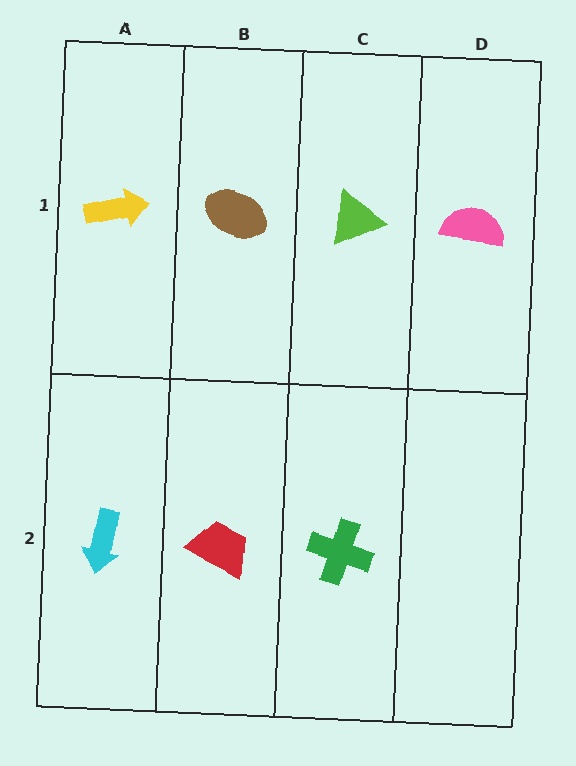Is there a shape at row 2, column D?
No, that cell is empty.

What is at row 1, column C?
A lime triangle.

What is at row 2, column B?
A red trapezoid.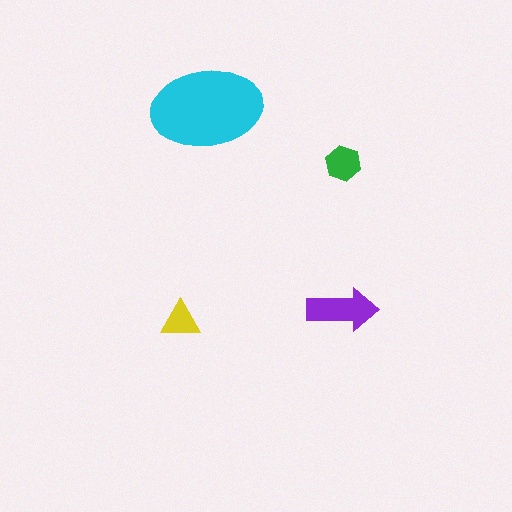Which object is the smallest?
The yellow triangle.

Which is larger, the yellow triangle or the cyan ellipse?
The cyan ellipse.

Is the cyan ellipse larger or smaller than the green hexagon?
Larger.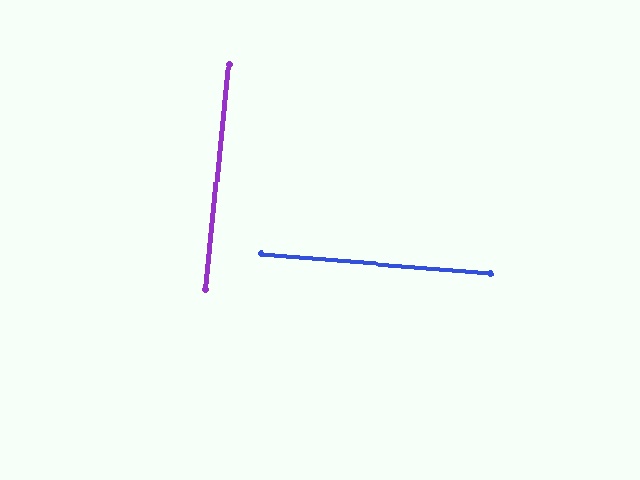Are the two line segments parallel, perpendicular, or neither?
Perpendicular — they meet at approximately 89°.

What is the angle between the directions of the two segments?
Approximately 89 degrees.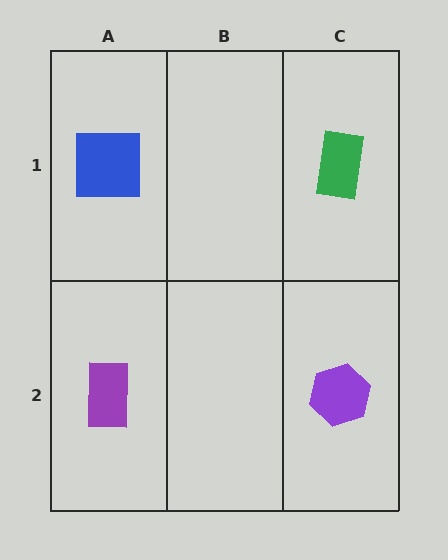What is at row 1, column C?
A green rectangle.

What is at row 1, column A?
A blue square.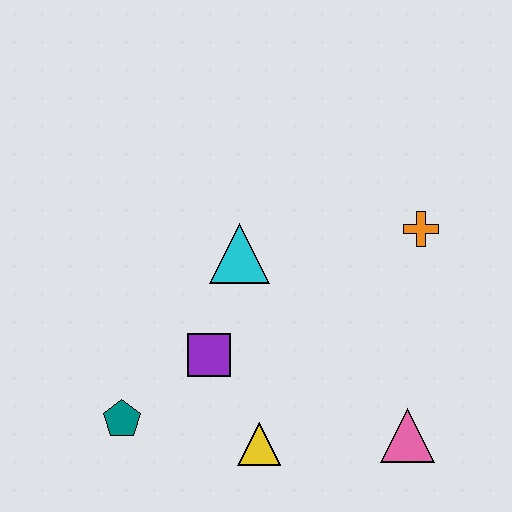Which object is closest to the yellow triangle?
The purple square is closest to the yellow triangle.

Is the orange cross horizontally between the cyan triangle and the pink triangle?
No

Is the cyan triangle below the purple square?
No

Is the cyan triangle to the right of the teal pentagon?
Yes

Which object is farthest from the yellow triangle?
The orange cross is farthest from the yellow triangle.